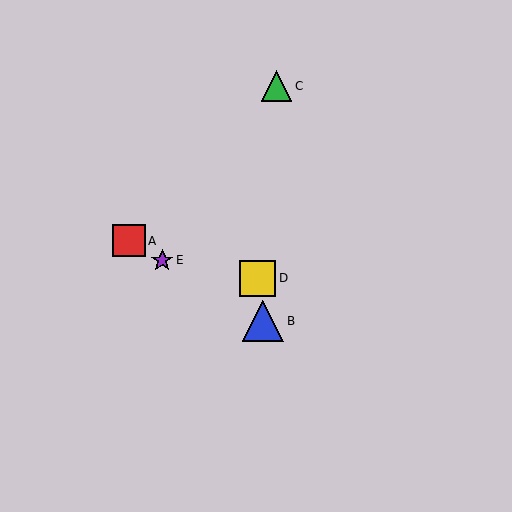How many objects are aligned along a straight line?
3 objects (A, B, E) are aligned along a straight line.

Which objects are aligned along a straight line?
Objects A, B, E are aligned along a straight line.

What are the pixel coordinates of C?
Object C is at (277, 86).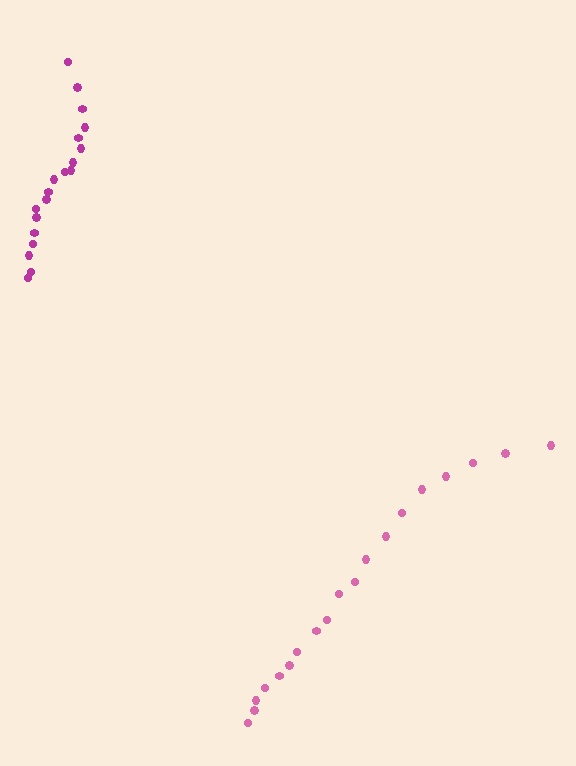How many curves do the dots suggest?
There are 2 distinct paths.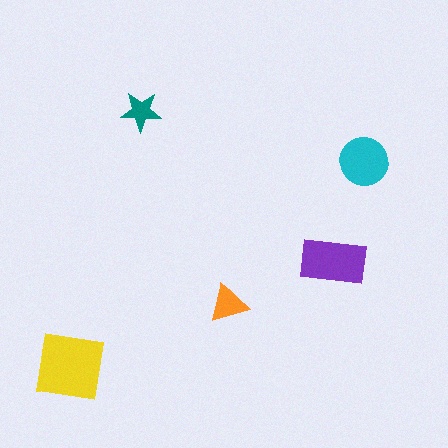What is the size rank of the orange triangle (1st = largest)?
4th.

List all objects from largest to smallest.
The yellow square, the purple rectangle, the cyan circle, the orange triangle, the teal star.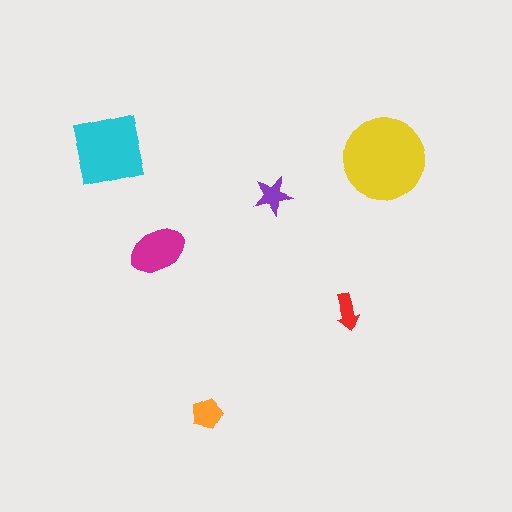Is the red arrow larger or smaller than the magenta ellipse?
Smaller.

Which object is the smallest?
The red arrow.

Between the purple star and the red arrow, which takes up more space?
The purple star.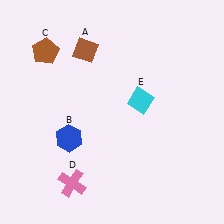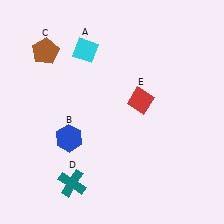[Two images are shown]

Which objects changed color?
A changed from brown to cyan. D changed from pink to teal. E changed from cyan to red.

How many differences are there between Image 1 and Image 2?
There are 3 differences between the two images.